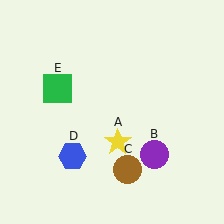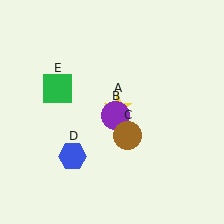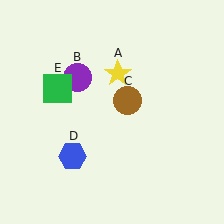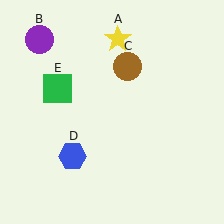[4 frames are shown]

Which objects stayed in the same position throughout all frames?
Blue hexagon (object D) and green square (object E) remained stationary.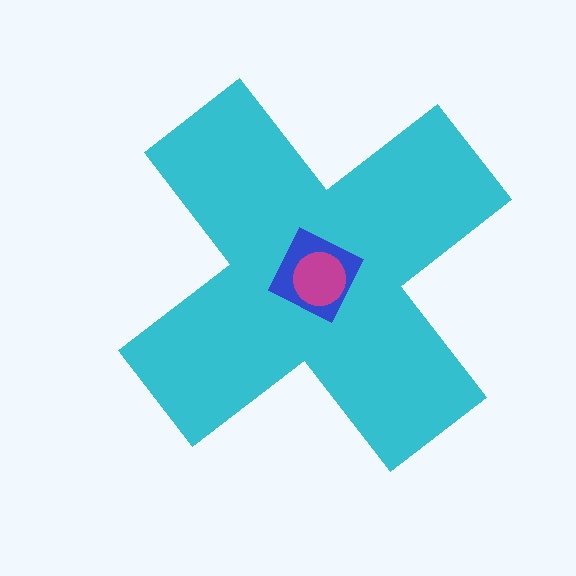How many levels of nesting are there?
3.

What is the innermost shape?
The magenta circle.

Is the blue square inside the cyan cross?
Yes.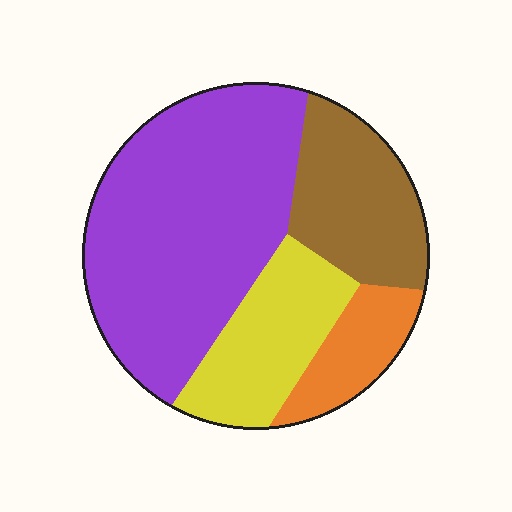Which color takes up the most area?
Purple, at roughly 50%.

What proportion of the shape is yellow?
Yellow takes up about one fifth (1/5) of the shape.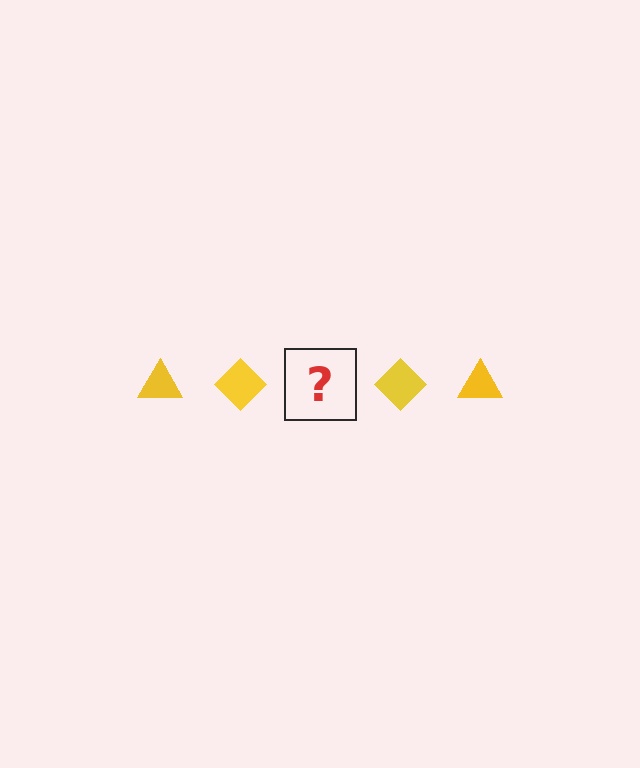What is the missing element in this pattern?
The missing element is a yellow triangle.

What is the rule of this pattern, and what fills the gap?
The rule is that the pattern cycles through triangle, diamond shapes in yellow. The gap should be filled with a yellow triangle.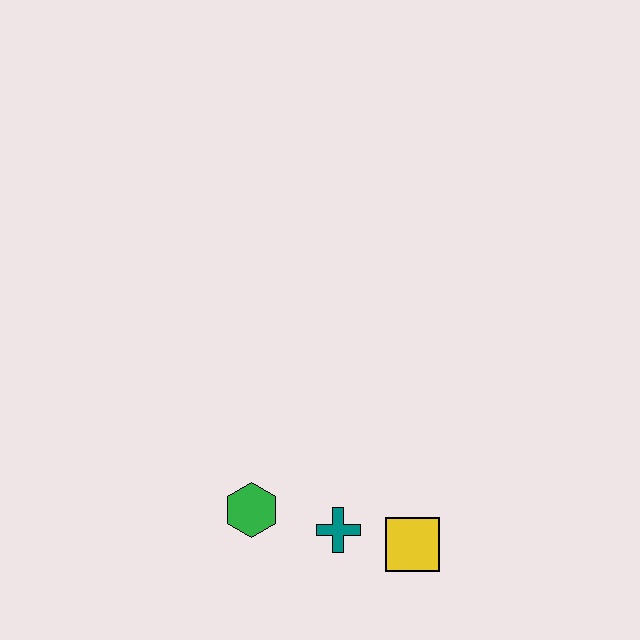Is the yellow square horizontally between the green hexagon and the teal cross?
No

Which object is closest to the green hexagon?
The teal cross is closest to the green hexagon.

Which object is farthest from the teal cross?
The green hexagon is farthest from the teal cross.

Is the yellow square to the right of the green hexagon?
Yes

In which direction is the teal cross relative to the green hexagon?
The teal cross is to the right of the green hexagon.